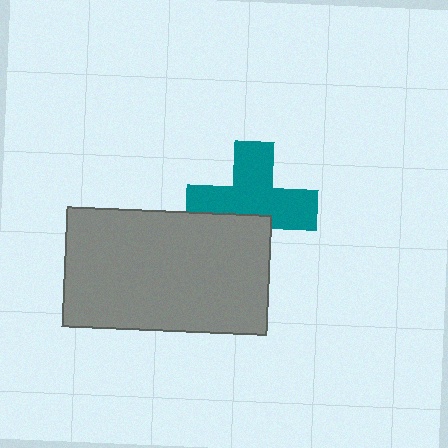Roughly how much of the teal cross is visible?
Most of it is visible (roughly 67%).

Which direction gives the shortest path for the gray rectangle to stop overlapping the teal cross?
Moving down gives the shortest separation.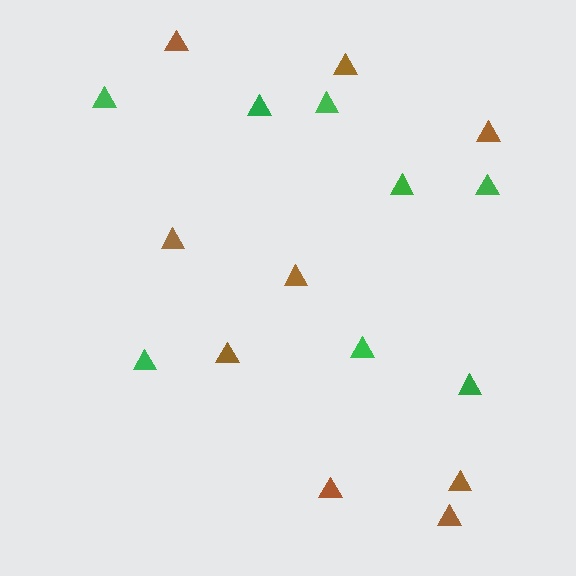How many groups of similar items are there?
There are 2 groups: one group of green triangles (8) and one group of brown triangles (9).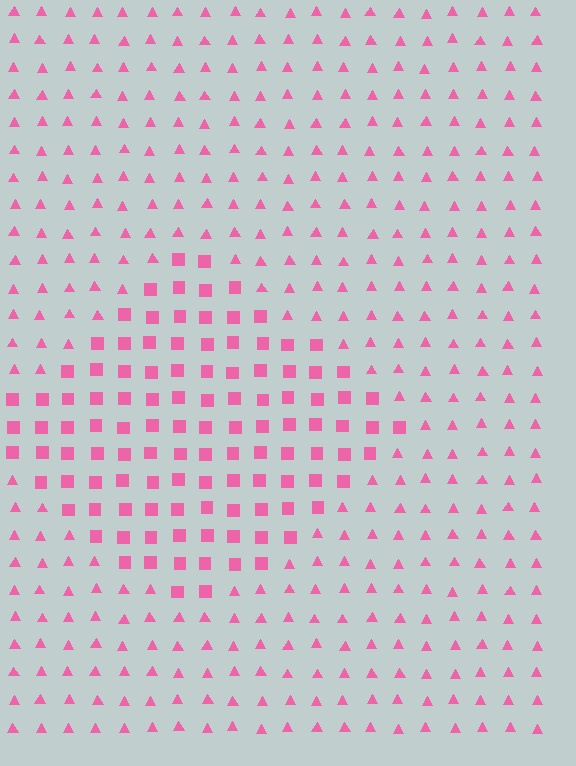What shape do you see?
I see a diamond.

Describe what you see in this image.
The image is filled with small pink elements arranged in a uniform grid. A diamond-shaped region contains squares, while the surrounding area contains triangles. The boundary is defined purely by the change in element shape.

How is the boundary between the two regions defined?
The boundary is defined by a change in element shape: squares inside vs. triangles outside. All elements share the same color and spacing.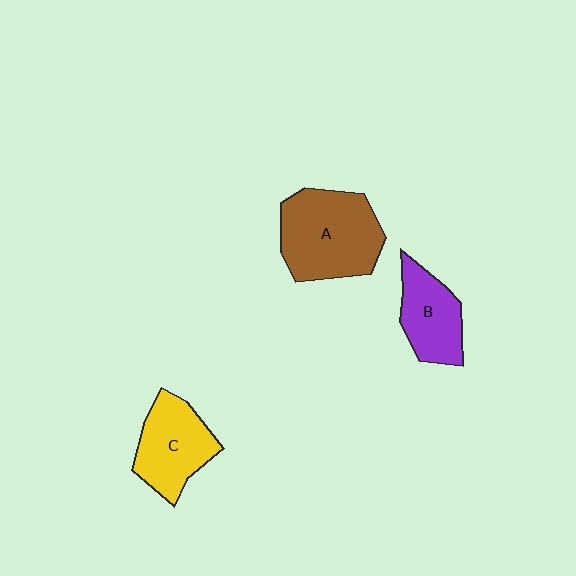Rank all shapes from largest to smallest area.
From largest to smallest: A (brown), C (yellow), B (purple).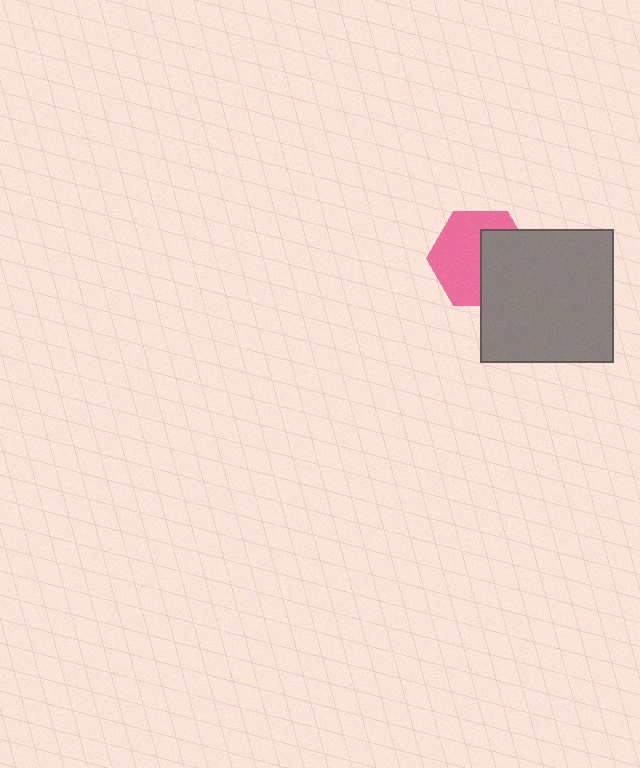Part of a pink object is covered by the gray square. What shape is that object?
It is a hexagon.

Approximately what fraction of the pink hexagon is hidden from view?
Roughly 43% of the pink hexagon is hidden behind the gray square.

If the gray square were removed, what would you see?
You would see the complete pink hexagon.